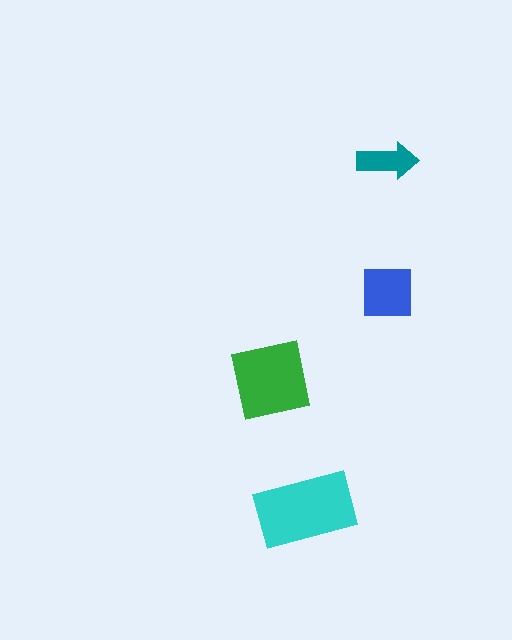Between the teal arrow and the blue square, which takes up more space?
The blue square.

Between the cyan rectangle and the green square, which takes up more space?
The cyan rectangle.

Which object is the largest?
The cyan rectangle.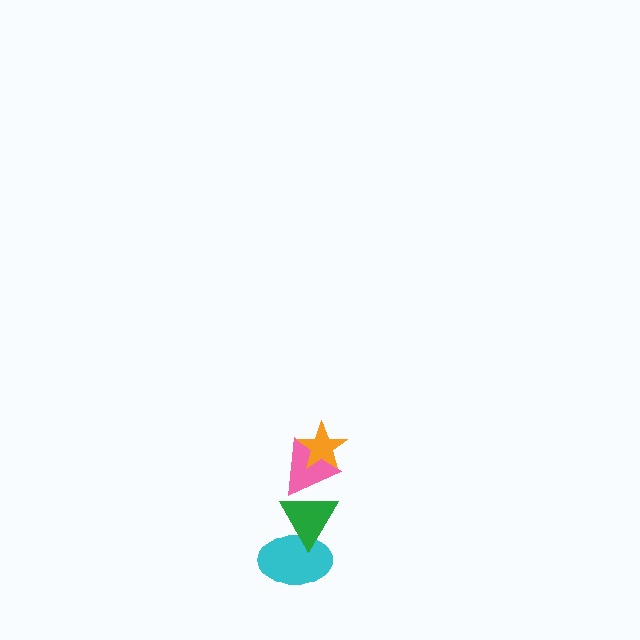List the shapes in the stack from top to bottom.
From top to bottom: the orange star, the pink triangle, the green triangle, the cyan ellipse.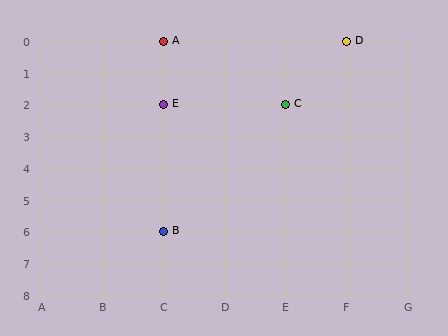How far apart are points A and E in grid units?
Points A and E are 2 rows apart.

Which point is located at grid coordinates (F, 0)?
Point D is at (F, 0).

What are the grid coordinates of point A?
Point A is at grid coordinates (C, 0).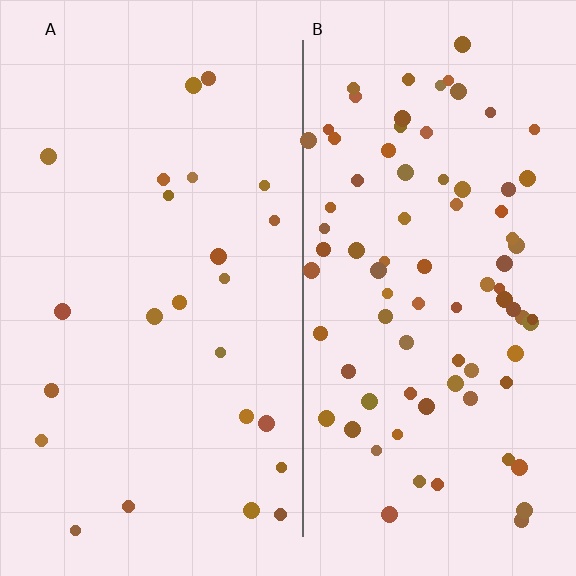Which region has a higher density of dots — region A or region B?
B (the right).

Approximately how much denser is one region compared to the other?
Approximately 3.4× — region B over region A.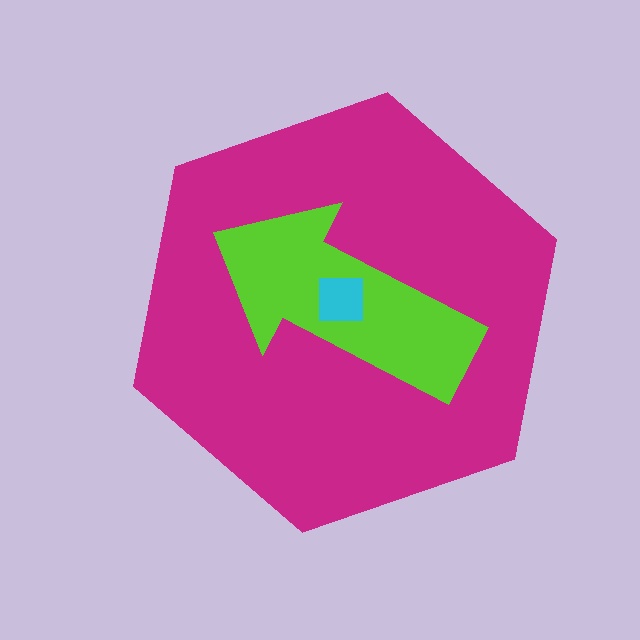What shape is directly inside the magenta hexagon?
The lime arrow.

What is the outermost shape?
The magenta hexagon.